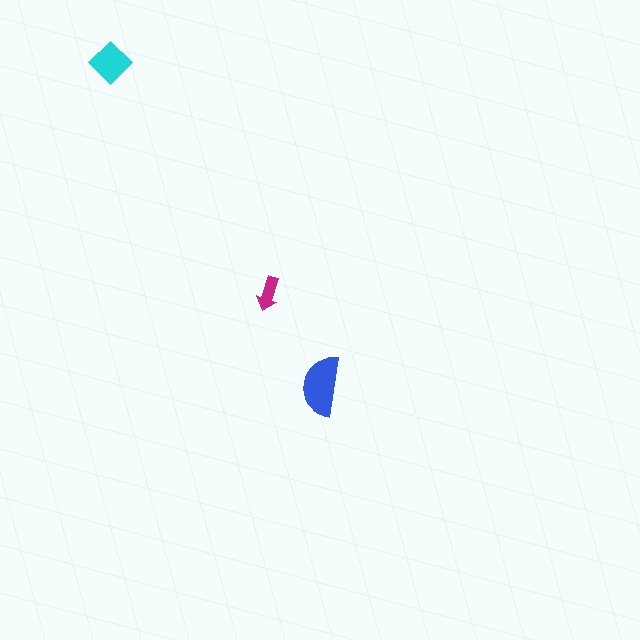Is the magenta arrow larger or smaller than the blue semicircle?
Smaller.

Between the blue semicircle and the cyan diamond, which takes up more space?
The blue semicircle.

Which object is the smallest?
The magenta arrow.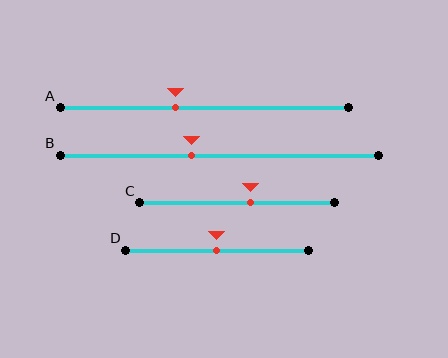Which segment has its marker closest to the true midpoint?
Segment D has its marker closest to the true midpoint.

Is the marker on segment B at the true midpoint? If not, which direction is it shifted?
No, the marker on segment B is shifted to the left by about 9% of the segment length.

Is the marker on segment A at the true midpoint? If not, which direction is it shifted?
No, the marker on segment A is shifted to the left by about 10% of the segment length.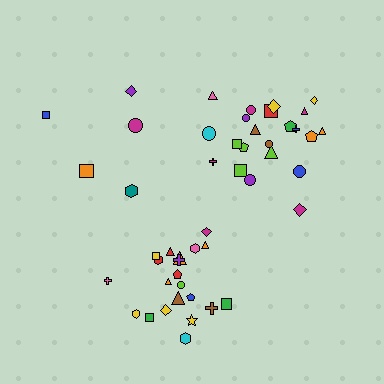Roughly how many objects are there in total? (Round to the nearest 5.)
Roughly 50 objects in total.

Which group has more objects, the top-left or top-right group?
The top-right group.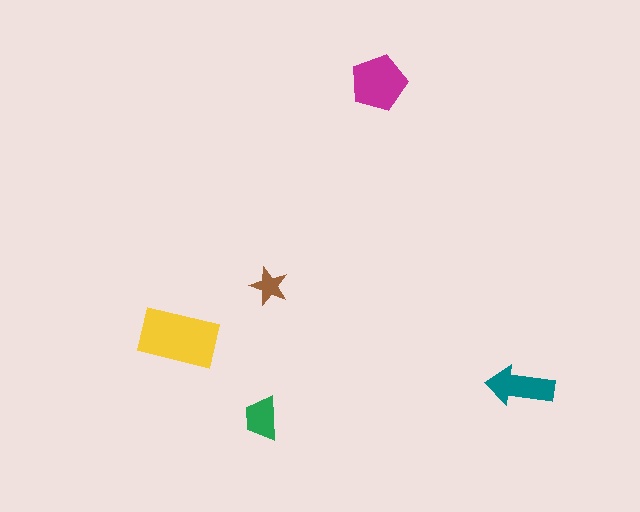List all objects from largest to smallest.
The yellow rectangle, the magenta pentagon, the teal arrow, the green trapezoid, the brown star.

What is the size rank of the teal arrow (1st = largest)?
3rd.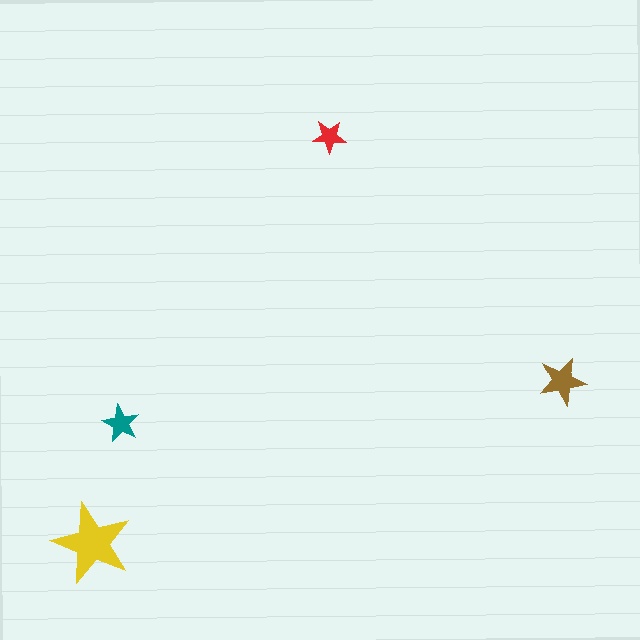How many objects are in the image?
There are 4 objects in the image.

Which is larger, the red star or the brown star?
The brown one.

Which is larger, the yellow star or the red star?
The yellow one.